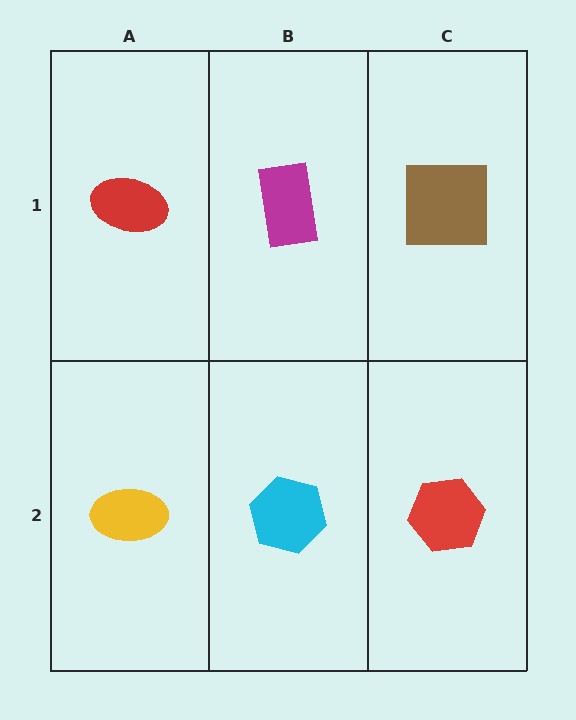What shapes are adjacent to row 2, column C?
A brown square (row 1, column C), a cyan hexagon (row 2, column B).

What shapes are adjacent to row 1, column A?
A yellow ellipse (row 2, column A), a magenta rectangle (row 1, column B).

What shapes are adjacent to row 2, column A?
A red ellipse (row 1, column A), a cyan hexagon (row 2, column B).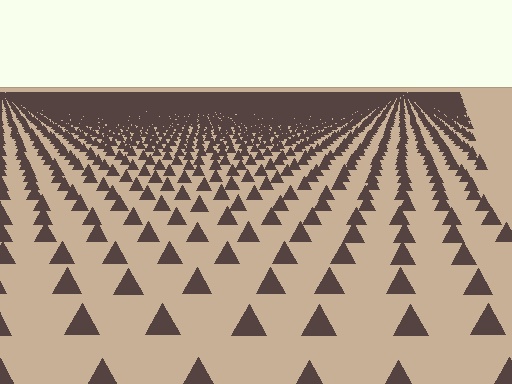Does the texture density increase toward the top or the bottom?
Density increases toward the top.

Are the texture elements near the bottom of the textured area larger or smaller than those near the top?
Larger. Near the bottom, elements are closer to the viewer and appear at a bigger on-screen size.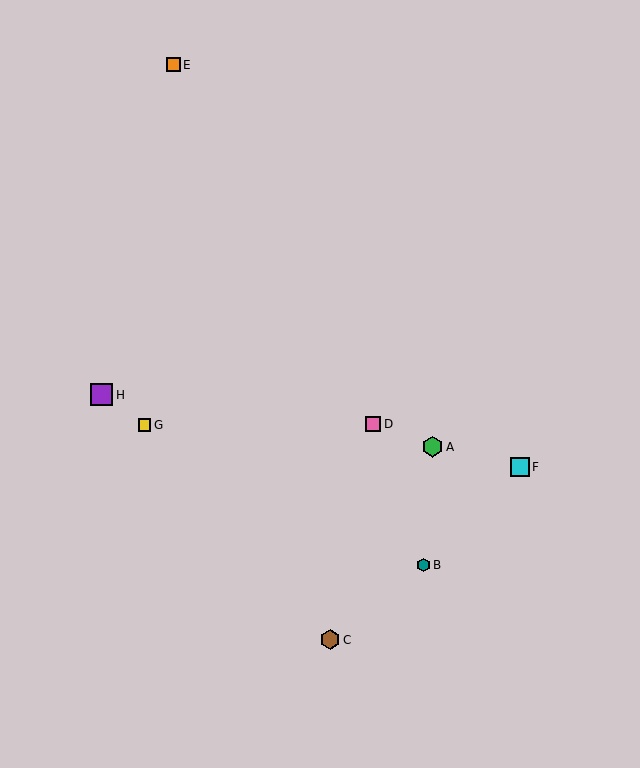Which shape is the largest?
The purple square (labeled H) is the largest.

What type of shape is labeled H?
Shape H is a purple square.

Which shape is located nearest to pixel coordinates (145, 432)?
The yellow square (labeled G) at (144, 425) is nearest to that location.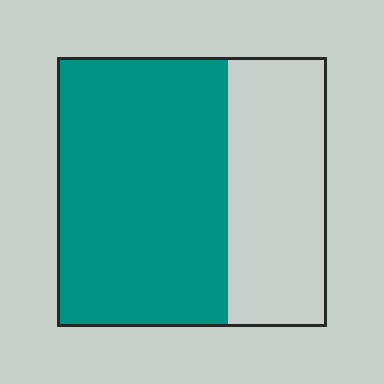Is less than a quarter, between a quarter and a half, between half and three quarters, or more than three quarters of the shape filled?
Between half and three quarters.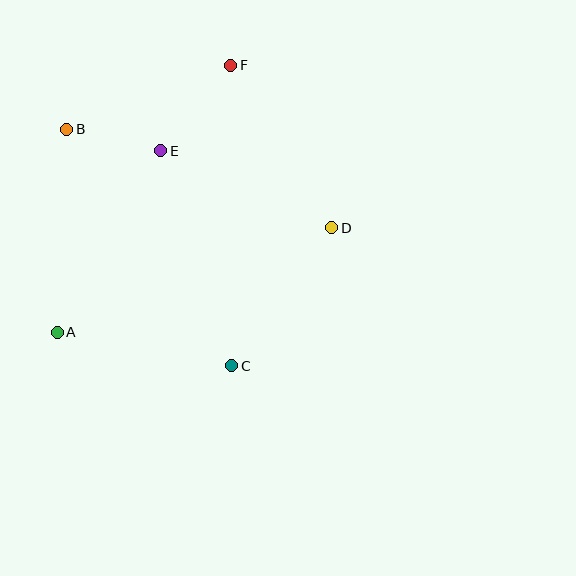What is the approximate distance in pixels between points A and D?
The distance between A and D is approximately 294 pixels.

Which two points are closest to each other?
Points B and E are closest to each other.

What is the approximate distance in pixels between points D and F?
The distance between D and F is approximately 191 pixels.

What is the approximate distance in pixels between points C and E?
The distance between C and E is approximately 226 pixels.